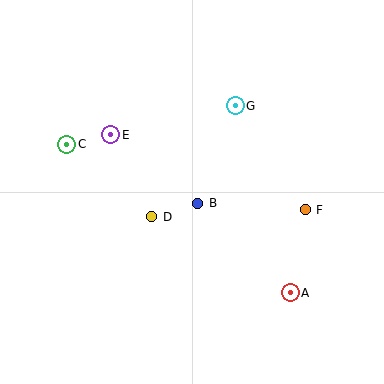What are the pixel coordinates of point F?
Point F is at (305, 210).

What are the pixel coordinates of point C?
Point C is at (67, 144).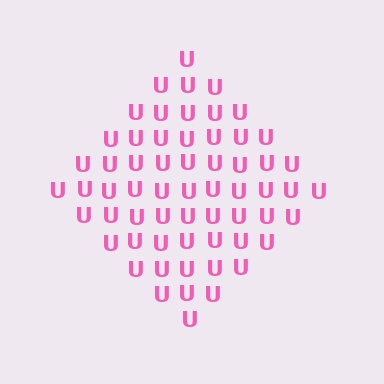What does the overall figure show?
The overall figure shows a diamond.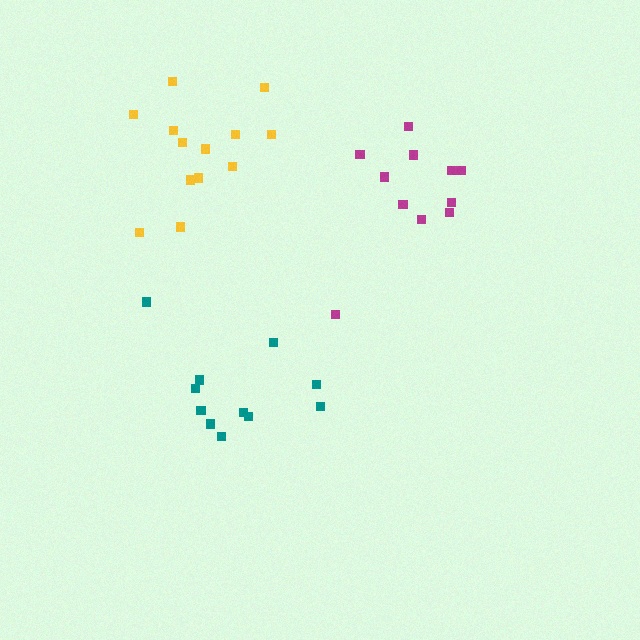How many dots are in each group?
Group 1: 13 dots, Group 2: 11 dots, Group 3: 11 dots (35 total).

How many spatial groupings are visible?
There are 3 spatial groupings.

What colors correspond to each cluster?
The clusters are colored: yellow, teal, magenta.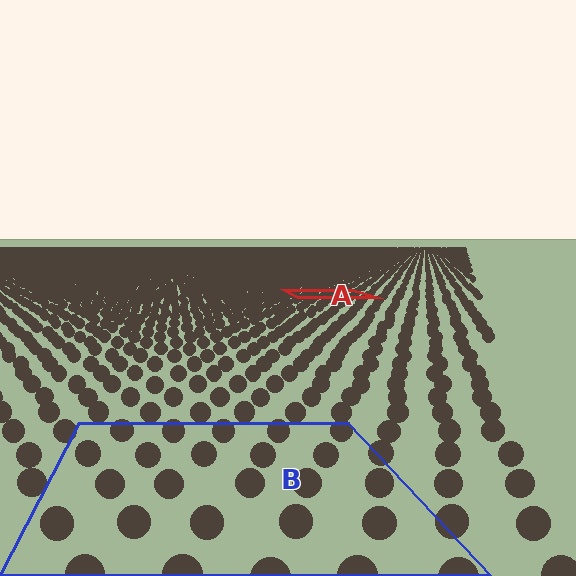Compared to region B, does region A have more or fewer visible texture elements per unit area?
Region A has more texture elements per unit area — they are packed more densely because it is farther away.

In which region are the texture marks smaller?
The texture marks are smaller in region A, because it is farther away.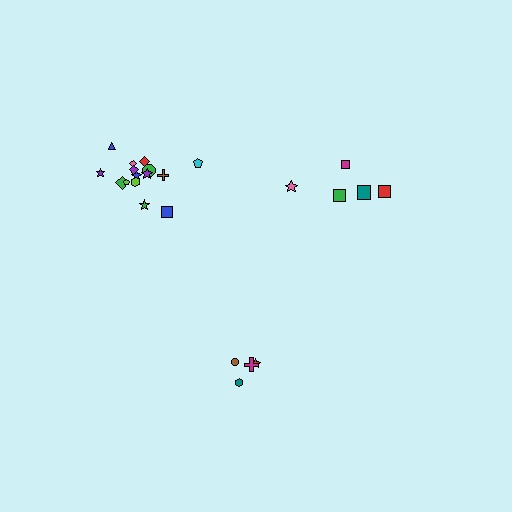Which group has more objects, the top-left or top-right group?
The top-left group.